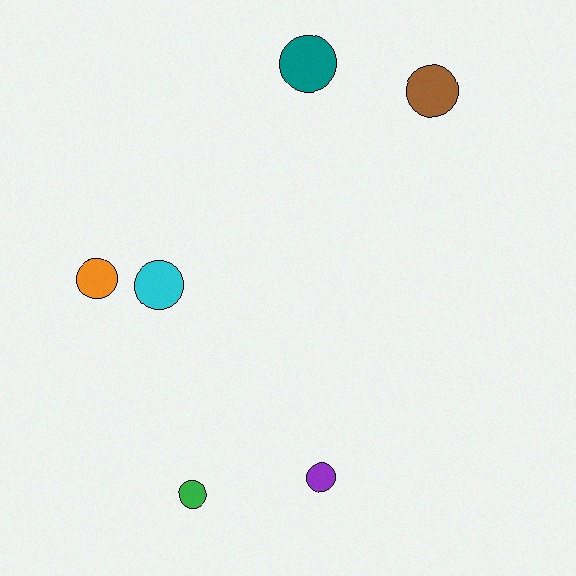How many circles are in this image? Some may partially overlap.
There are 6 circles.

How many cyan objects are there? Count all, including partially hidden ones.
There is 1 cyan object.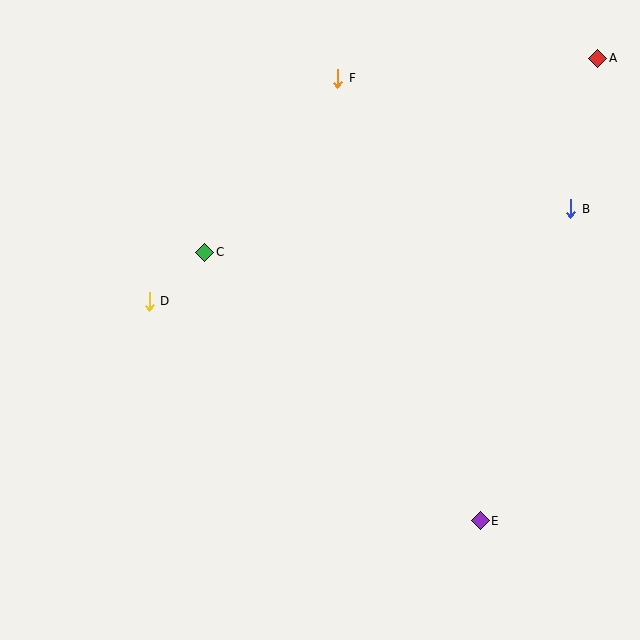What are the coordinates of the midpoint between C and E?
The midpoint between C and E is at (343, 386).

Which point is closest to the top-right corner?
Point A is closest to the top-right corner.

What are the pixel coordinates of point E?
Point E is at (480, 521).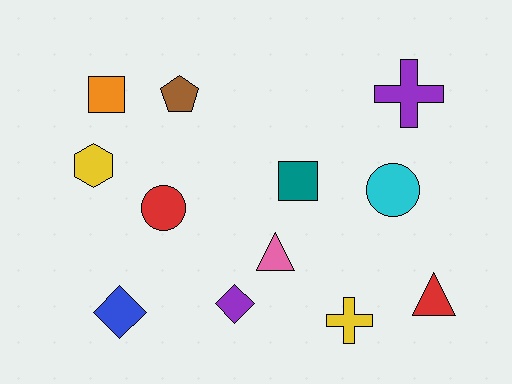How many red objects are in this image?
There are 2 red objects.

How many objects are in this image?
There are 12 objects.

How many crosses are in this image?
There are 2 crosses.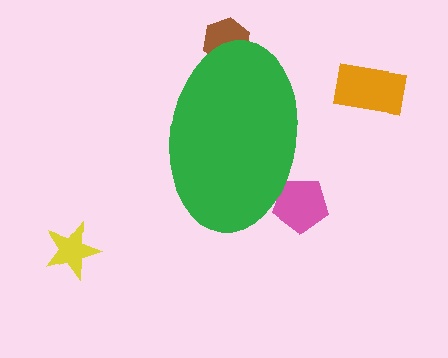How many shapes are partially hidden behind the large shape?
2 shapes are partially hidden.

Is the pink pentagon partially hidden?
Yes, the pink pentagon is partially hidden behind the green ellipse.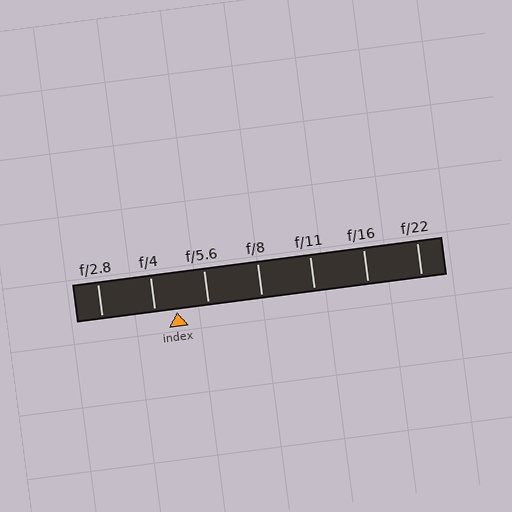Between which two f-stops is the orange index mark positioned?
The index mark is between f/4 and f/5.6.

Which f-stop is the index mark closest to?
The index mark is closest to f/4.